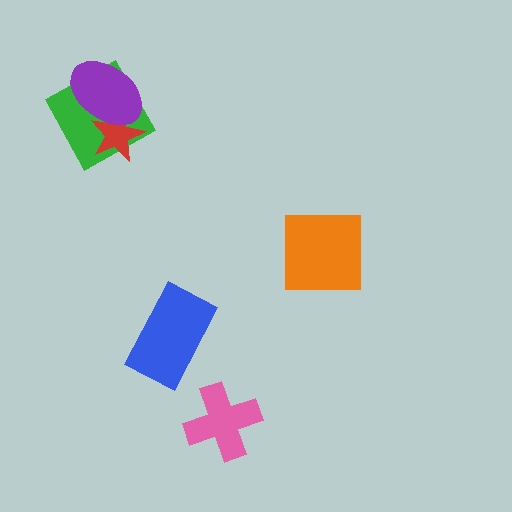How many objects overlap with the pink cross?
0 objects overlap with the pink cross.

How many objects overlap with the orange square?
0 objects overlap with the orange square.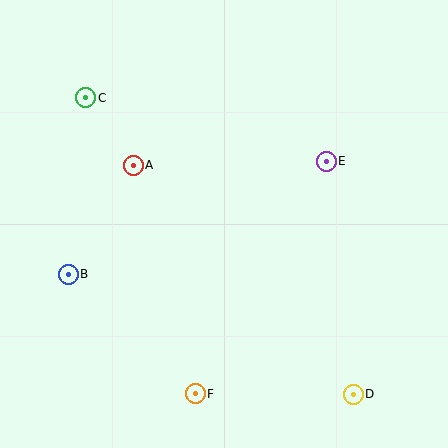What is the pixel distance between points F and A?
The distance between F and A is 237 pixels.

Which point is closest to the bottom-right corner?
Point D is closest to the bottom-right corner.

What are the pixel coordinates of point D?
Point D is at (353, 394).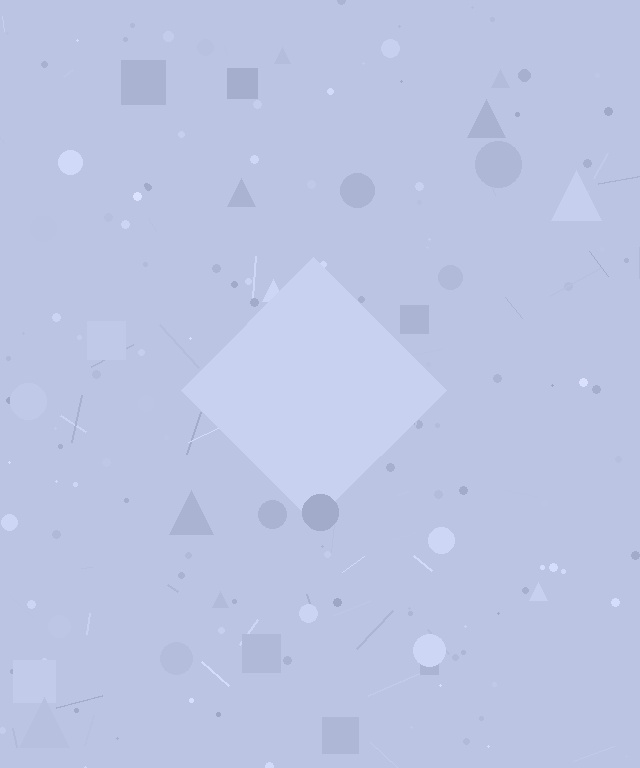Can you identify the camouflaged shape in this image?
The camouflaged shape is a diamond.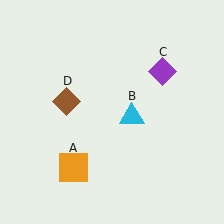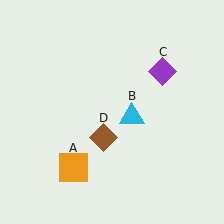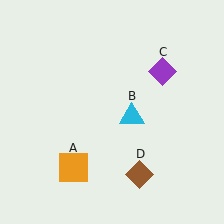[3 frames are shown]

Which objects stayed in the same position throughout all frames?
Orange square (object A) and cyan triangle (object B) and purple diamond (object C) remained stationary.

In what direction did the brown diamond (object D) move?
The brown diamond (object D) moved down and to the right.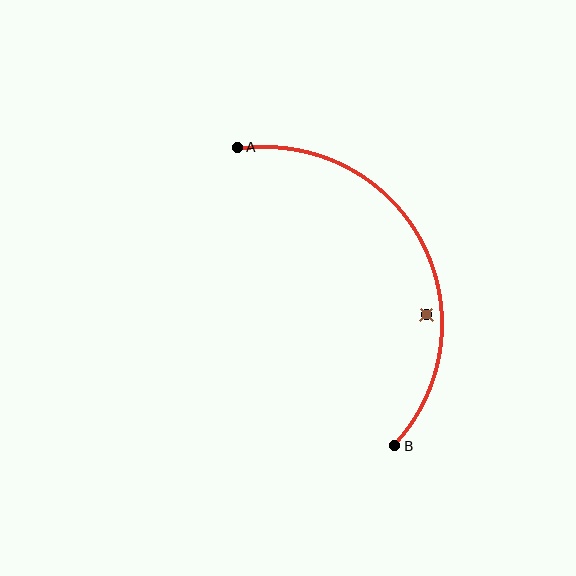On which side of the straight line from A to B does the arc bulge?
The arc bulges to the right of the straight line connecting A and B.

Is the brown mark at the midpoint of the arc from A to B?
No — the brown mark does not lie on the arc at all. It sits slightly inside the curve.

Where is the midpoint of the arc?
The arc midpoint is the point on the curve farthest from the straight line joining A and B. It sits to the right of that line.